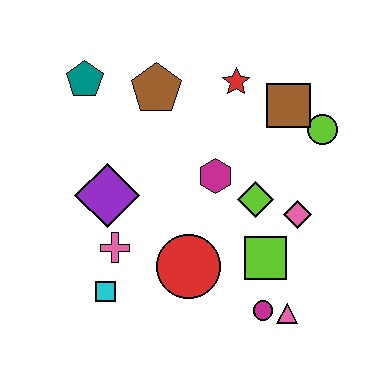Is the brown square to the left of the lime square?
No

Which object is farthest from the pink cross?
The lime circle is farthest from the pink cross.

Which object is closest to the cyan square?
The pink cross is closest to the cyan square.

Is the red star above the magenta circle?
Yes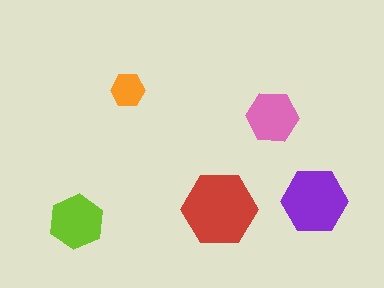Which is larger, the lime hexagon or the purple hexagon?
The purple one.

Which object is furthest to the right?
The purple hexagon is rightmost.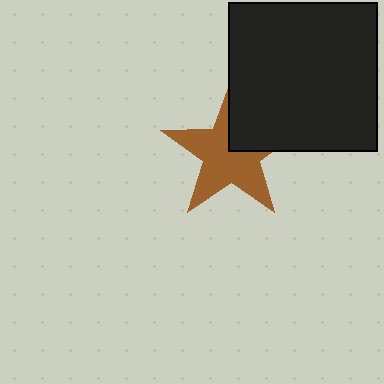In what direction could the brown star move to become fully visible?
The brown star could move toward the lower-left. That would shift it out from behind the black square entirely.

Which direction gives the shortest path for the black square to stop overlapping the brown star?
Moving toward the upper-right gives the shortest separation.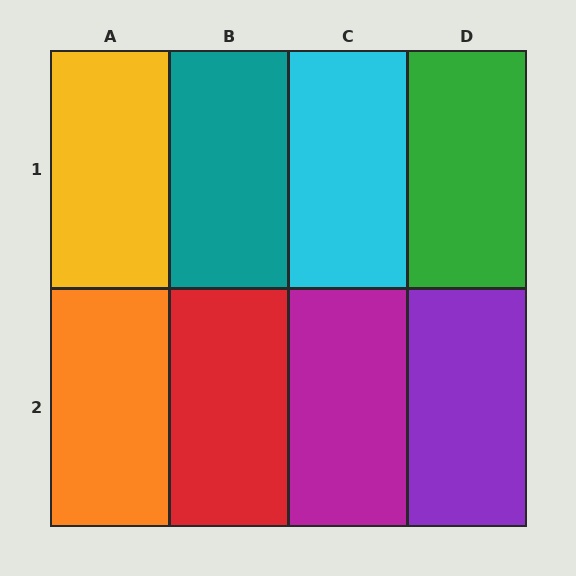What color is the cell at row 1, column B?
Teal.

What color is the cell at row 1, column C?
Cyan.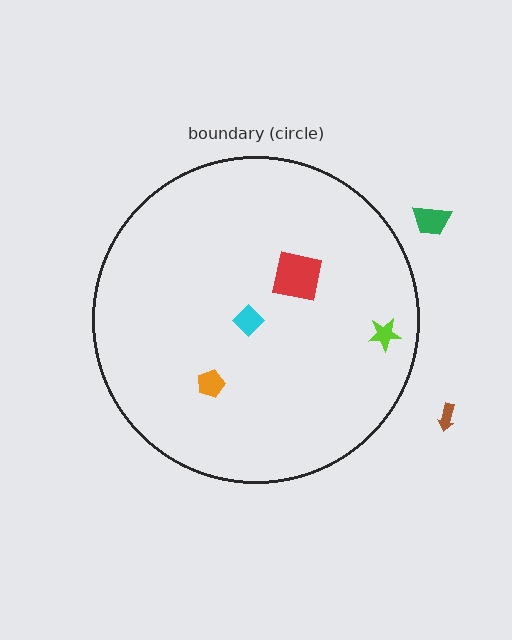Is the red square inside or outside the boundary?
Inside.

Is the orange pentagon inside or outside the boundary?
Inside.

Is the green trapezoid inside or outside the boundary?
Outside.